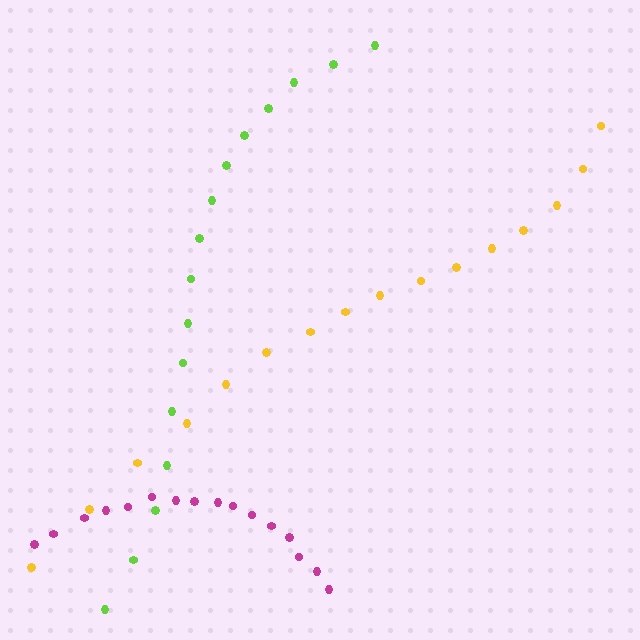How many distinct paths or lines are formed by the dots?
There are 3 distinct paths.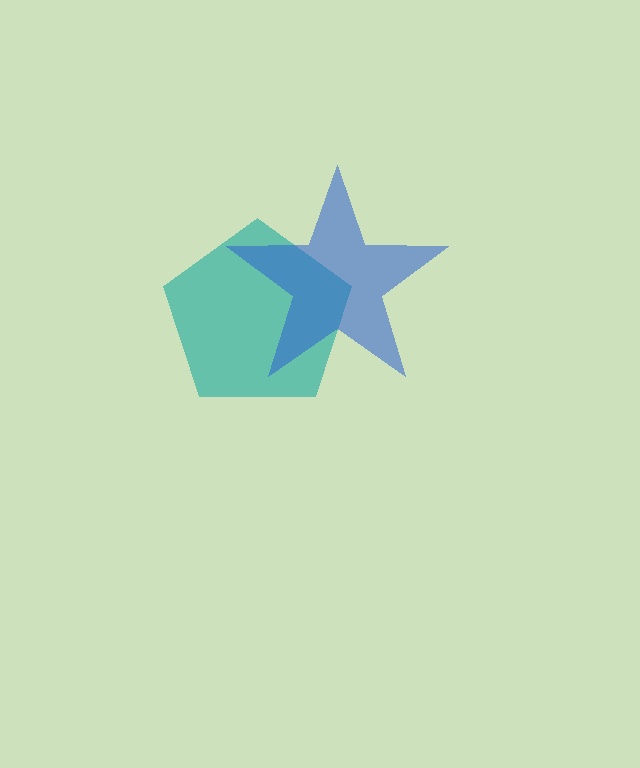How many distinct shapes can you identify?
There are 2 distinct shapes: a teal pentagon, a blue star.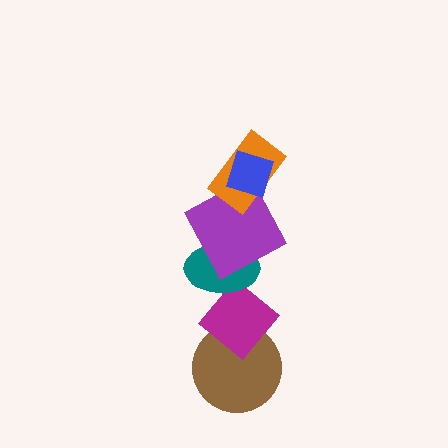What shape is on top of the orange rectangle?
The blue diamond is on top of the orange rectangle.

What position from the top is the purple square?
The purple square is 3rd from the top.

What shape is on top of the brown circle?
The magenta diamond is on top of the brown circle.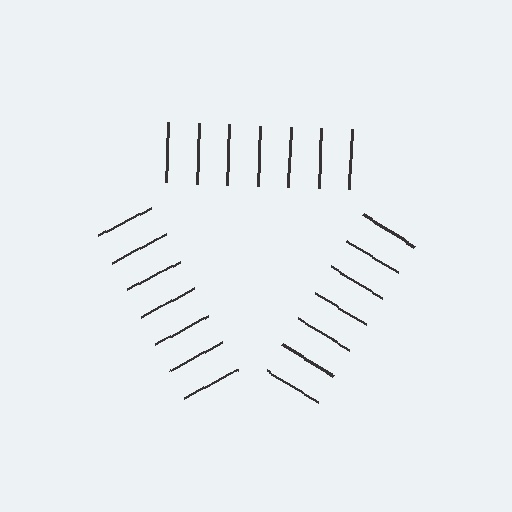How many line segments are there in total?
21 — 7 along each of the 3 edges.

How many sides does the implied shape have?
3 sides — the line-ends trace a triangle.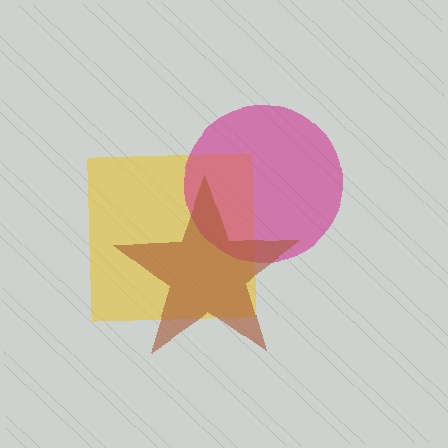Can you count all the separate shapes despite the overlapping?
Yes, there are 3 separate shapes.